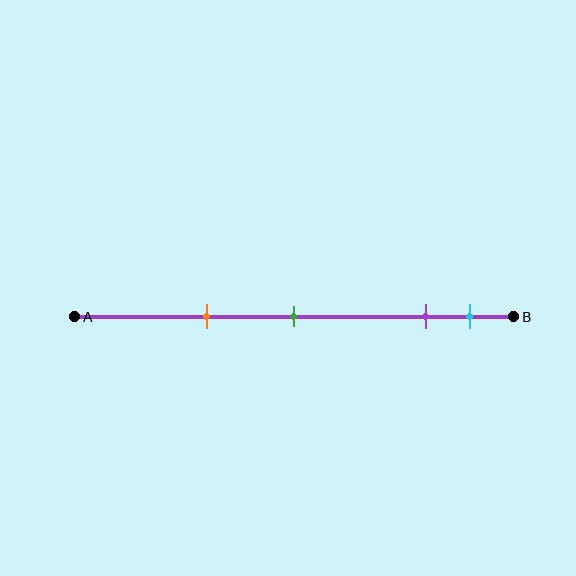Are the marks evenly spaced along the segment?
No, the marks are not evenly spaced.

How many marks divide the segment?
There are 4 marks dividing the segment.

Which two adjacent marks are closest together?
The purple and cyan marks are the closest adjacent pair.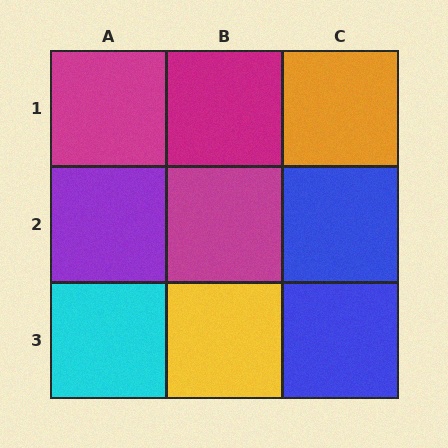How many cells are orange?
1 cell is orange.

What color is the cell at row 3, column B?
Yellow.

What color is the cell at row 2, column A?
Purple.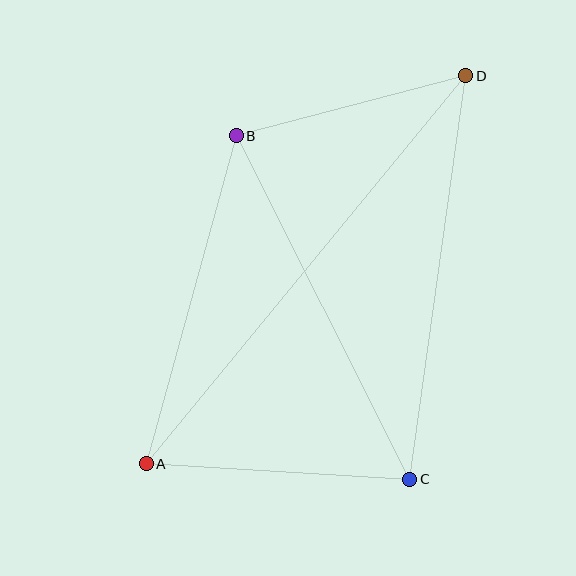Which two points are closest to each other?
Points B and D are closest to each other.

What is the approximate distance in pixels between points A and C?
The distance between A and C is approximately 264 pixels.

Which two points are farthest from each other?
Points A and D are farthest from each other.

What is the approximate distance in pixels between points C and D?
The distance between C and D is approximately 407 pixels.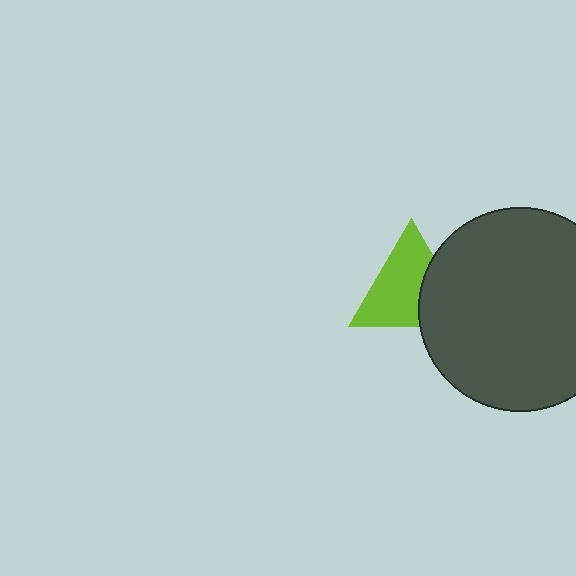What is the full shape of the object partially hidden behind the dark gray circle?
The partially hidden object is a lime triangle.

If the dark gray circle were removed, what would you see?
You would see the complete lime triangle.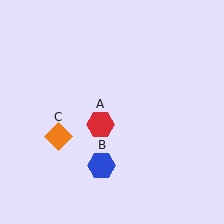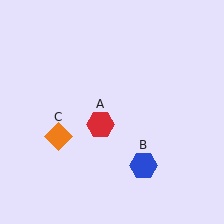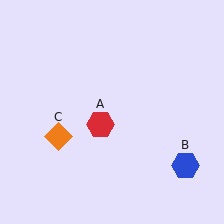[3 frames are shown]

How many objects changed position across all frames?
1 object changed position: blue hexagon (object B).